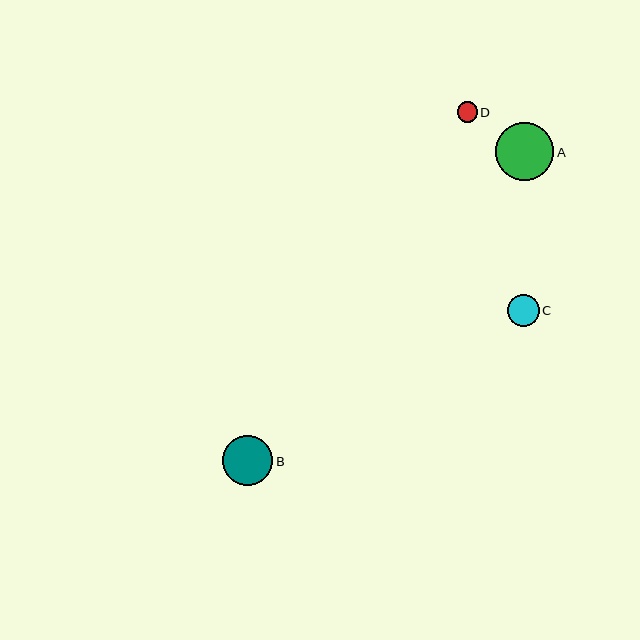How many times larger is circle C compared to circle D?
Circle C is approximately 1.6 times the size of circle D.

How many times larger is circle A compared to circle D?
Circle A is approximately 2.8 times the size of circle D.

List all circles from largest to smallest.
From largest to smallest: A, B, C, D.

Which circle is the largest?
Circle A is the largest with a size of approximately 58 pixels.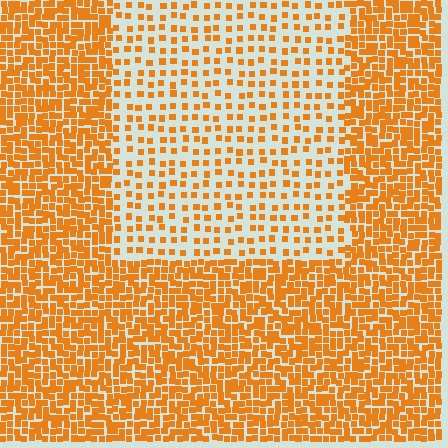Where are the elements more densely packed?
The elements are more densely packed outside the rectangle boundary.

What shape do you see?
I see a rectangle.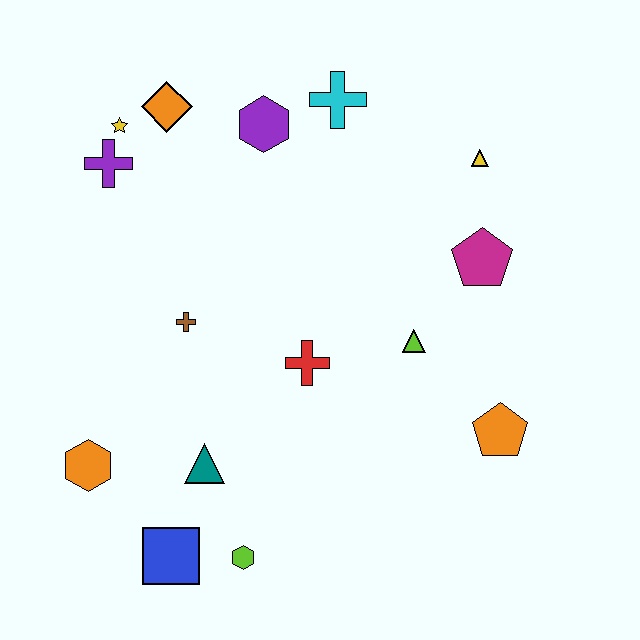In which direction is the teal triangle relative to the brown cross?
The teal triangle is below the brown cross.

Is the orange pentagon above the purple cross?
No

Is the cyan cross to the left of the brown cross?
No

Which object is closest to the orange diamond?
The yellow star is closest to the orange diamond.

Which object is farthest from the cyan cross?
The blue square is farthest from the cyan cross.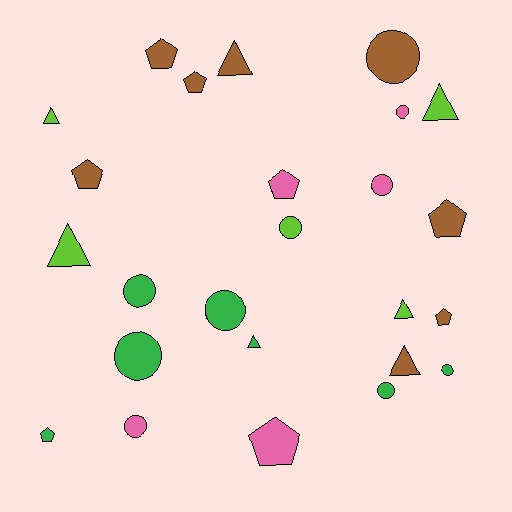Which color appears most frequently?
Brown, with 8 objects.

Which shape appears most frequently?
Circle, with 10 objects.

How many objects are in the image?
There are 25 objects.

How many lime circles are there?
There is 1 lime circle.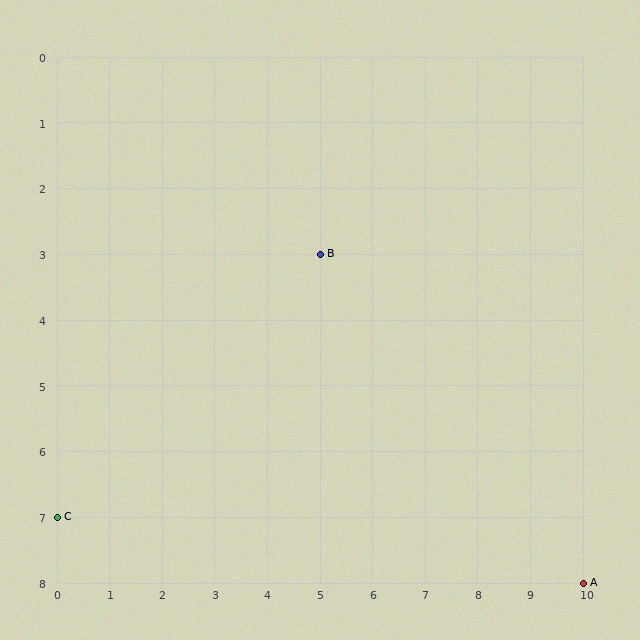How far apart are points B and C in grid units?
Points B and C are 5 columns and 4 rows apart (about 6.4 grid units diagonally).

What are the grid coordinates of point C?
Point C is at grid coordinates (0, 7).